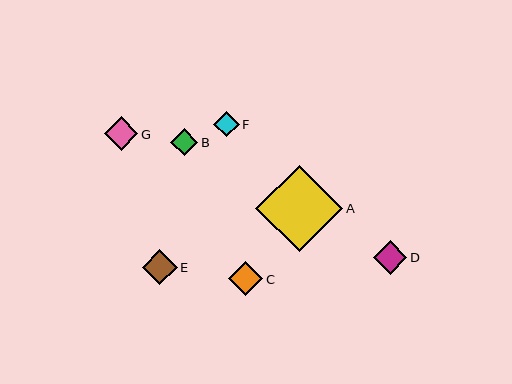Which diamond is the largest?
Diamond A is the largest with a size of approximately 87 pixels.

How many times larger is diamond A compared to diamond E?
Diamond A is approximately 2.5 times the size of diamond E.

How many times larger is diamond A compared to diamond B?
Diamond A is approximately 3.2 times the size of diamond B.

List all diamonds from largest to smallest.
From largest to smallest: A, E, C, D, G, B, F.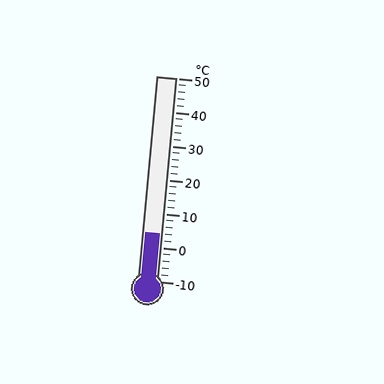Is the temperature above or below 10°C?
The temperature is below 10°C.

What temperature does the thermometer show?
The thermometer shows approximately 4°C.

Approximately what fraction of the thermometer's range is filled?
The thermometer is filled to approximately 25% of its range.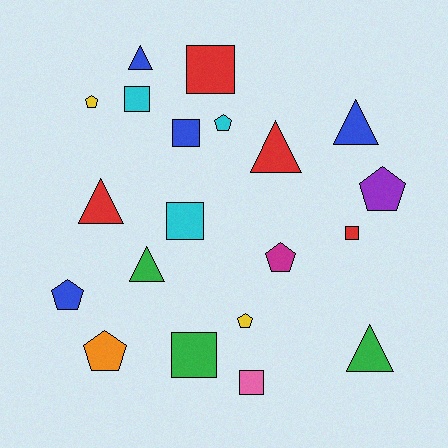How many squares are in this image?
There are 7 squares.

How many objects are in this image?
There are 20 objects.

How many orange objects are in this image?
There is 1 orange object.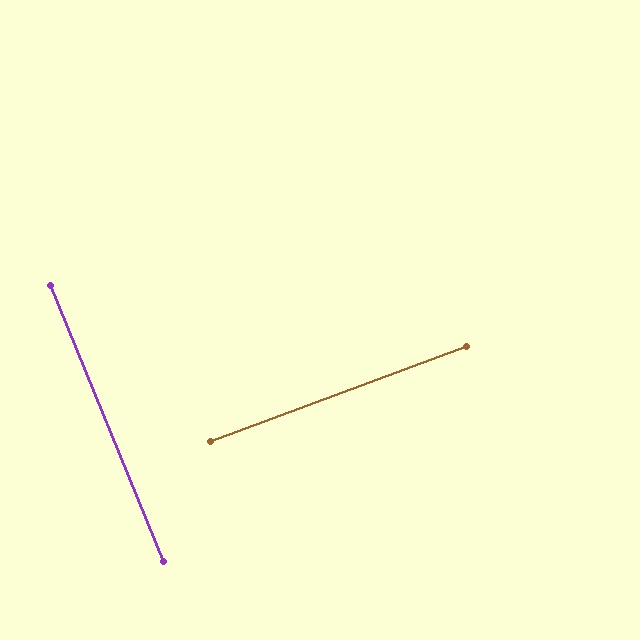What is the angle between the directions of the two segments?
Approximately 88 degrees.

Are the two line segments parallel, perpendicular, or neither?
Perpendicular — they meet at approximately 88°.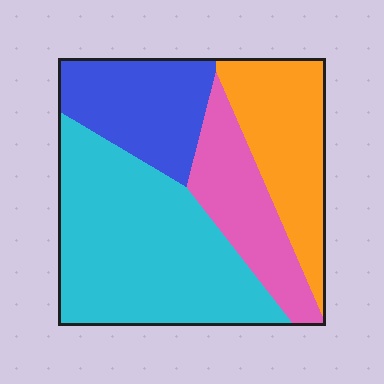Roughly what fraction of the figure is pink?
Pink covers 17% of the figure.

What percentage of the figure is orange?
Orange takes up about one fifth (1/5) of the figure.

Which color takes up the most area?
Cyan, at roughly 40%.